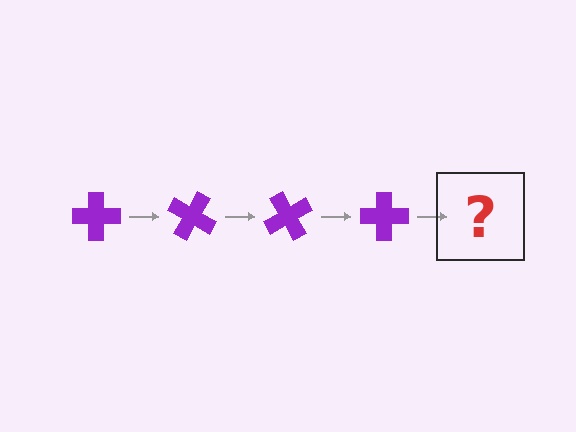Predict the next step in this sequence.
The next step is a purple cross rotated 120 degrees.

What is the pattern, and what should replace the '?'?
The pattern is that the cross rotates 30 degrees each step. The '?' should be a purple cross rotated 120 degrees.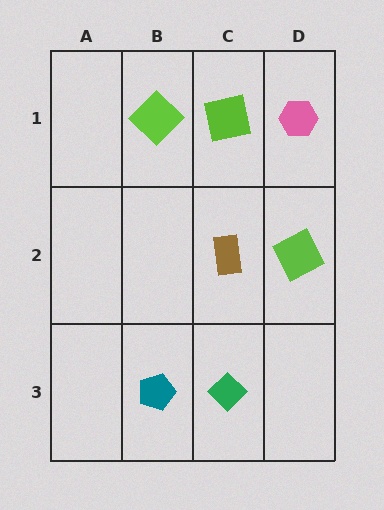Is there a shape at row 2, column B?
No, that cell is empty.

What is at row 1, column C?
A lime square.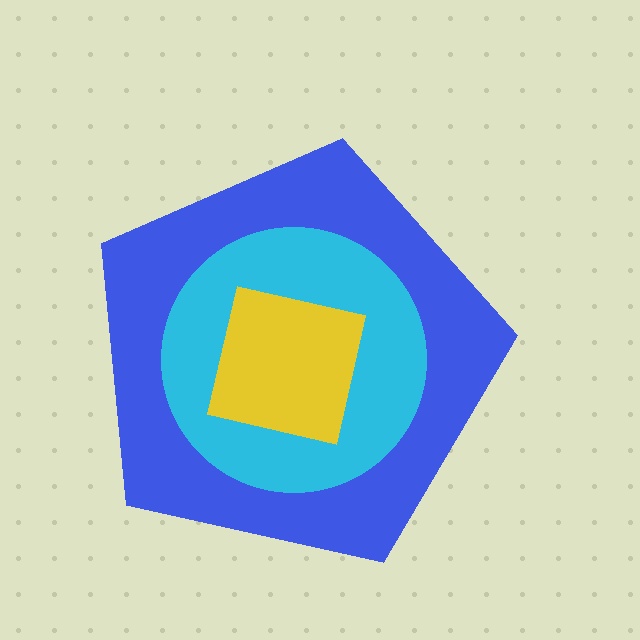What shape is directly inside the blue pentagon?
The cyan circle.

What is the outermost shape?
The blue pentagon.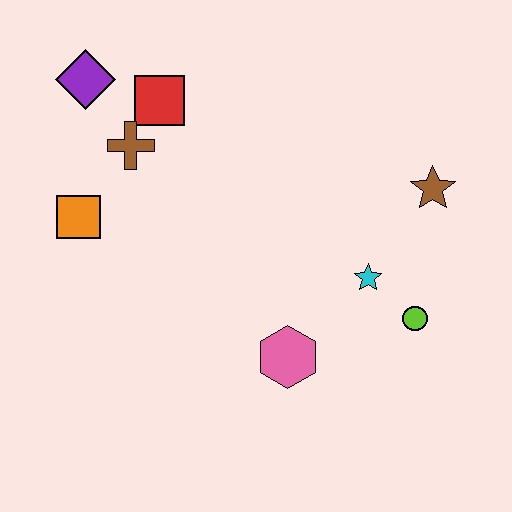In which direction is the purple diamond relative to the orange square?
The purple diamond is above the orange square.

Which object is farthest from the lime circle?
The purple diamond is farthest from the lime circle.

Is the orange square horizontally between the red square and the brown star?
No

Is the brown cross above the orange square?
Yes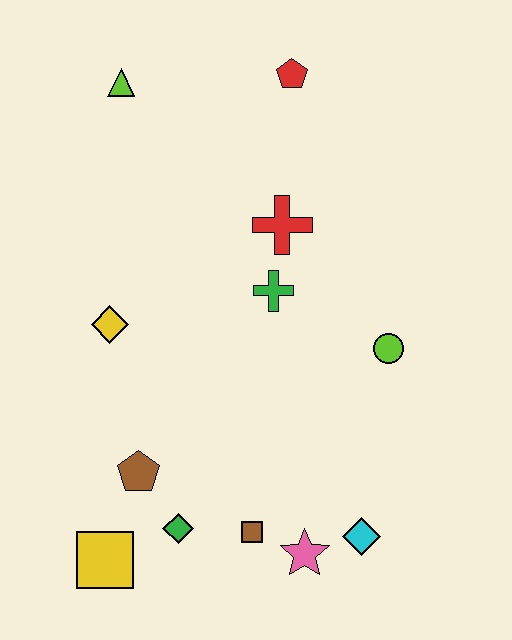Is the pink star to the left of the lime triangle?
No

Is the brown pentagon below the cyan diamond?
No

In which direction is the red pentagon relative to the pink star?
The red pentagon is above the pink star.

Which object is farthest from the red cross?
The yellow square is farthest from the red cross.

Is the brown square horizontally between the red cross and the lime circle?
No